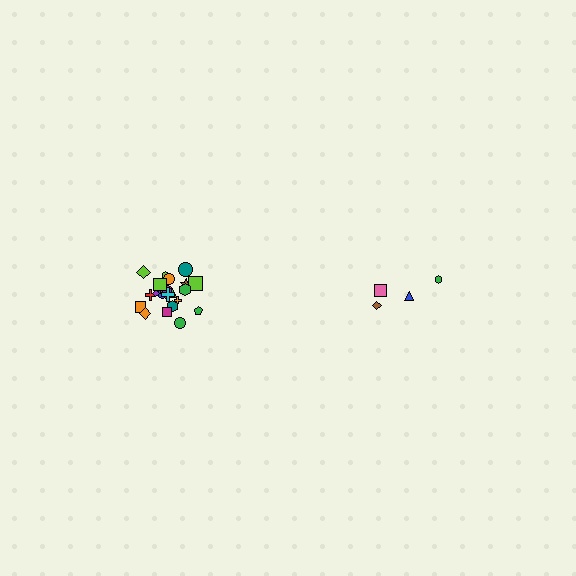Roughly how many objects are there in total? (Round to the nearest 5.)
Roughly 25 objects in total.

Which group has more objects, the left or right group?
The left group.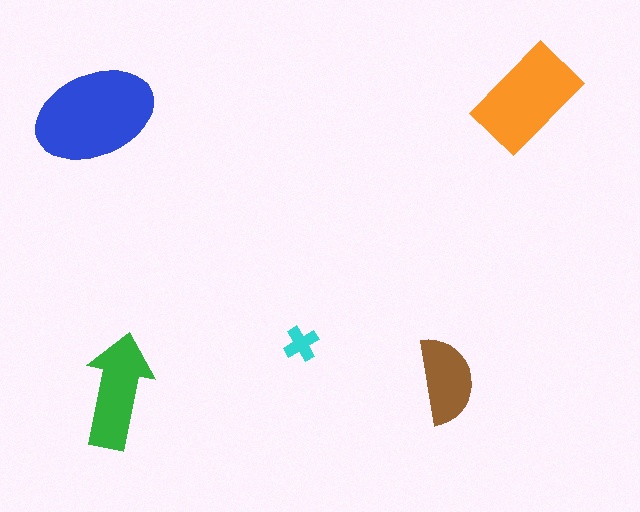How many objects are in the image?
There are 5 objects in the image.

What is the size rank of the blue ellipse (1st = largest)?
1st.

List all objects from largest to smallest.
The blue ellipse, the orange rectangle, the green arrow, the brown semicircle, the cyan cross.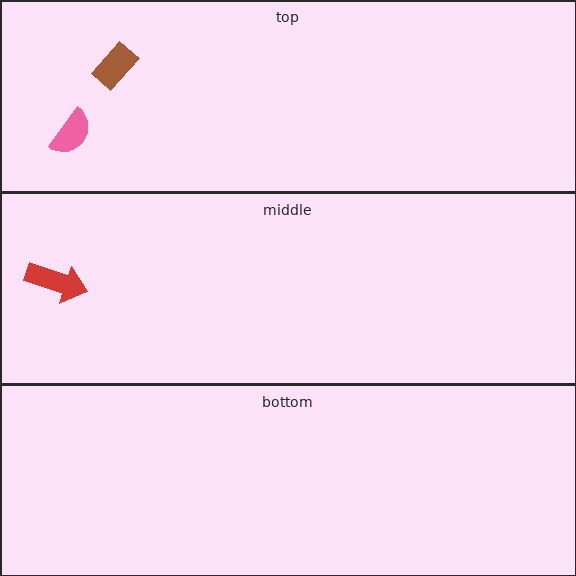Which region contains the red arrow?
The middle region.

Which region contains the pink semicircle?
The top region.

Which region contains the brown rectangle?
The top region.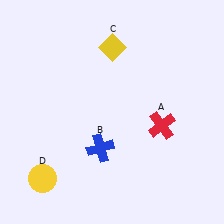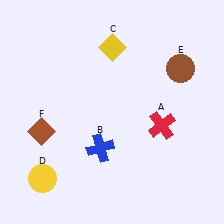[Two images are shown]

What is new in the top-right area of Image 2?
A brown circle (E) was added in the top-right area of Image 2.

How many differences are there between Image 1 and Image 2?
There are 2 differences between the two images.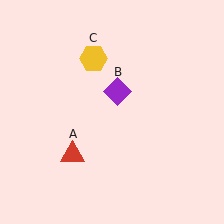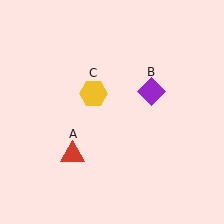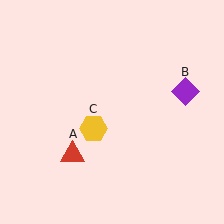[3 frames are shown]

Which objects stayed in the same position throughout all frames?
Red triangle (object A) remained stationary.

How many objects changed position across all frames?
2 objects changed position: purple diamond (object B), yellow hexagon (object C).